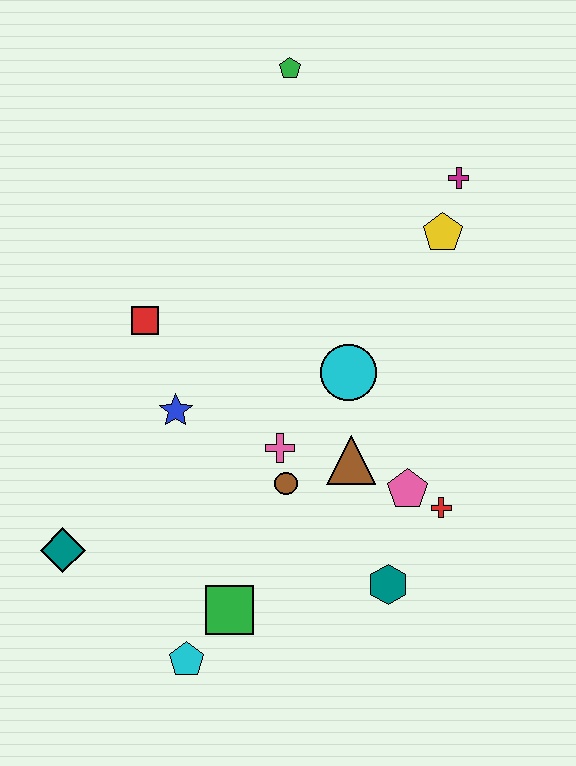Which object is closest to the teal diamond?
The cyan pentagon is closest to the teal diamond.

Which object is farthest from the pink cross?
The green pentagon is farthest from the pink cross.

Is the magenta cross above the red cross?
Yes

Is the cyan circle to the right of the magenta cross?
No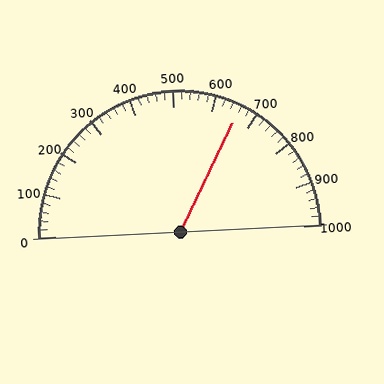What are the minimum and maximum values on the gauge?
The gauge ranges from 0 to 1000.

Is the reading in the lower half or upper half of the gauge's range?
The reading is in the upper half of the range (0 to 1000).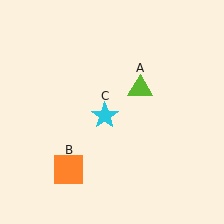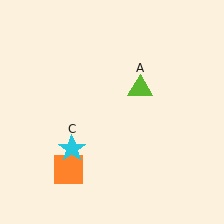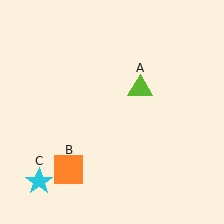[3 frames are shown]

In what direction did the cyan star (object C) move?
The cyan star (object C) moved down and to the left.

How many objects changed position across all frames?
1 object changed position: cyan star (object C).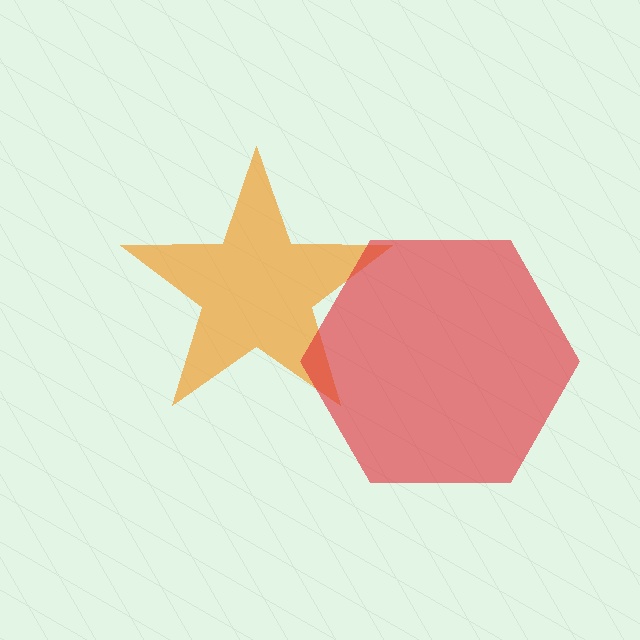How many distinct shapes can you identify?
There are 2 distinct shapes: an orange star, a red hexagon.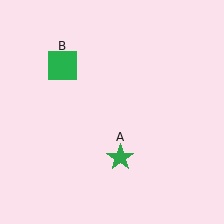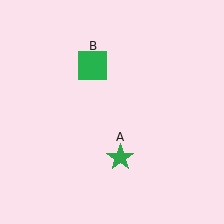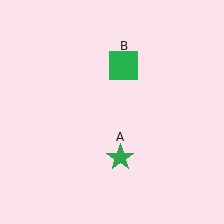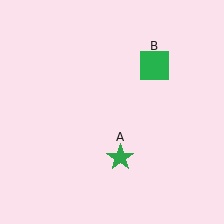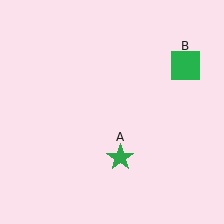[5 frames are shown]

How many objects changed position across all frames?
1 object changed position: green square (object B).